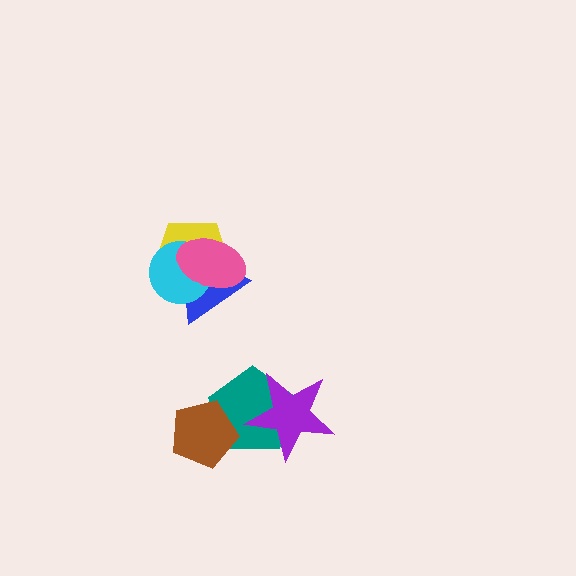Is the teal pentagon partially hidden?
Yes, it is partially covered by another shape.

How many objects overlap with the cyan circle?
3 objects overlap with the cyan circle.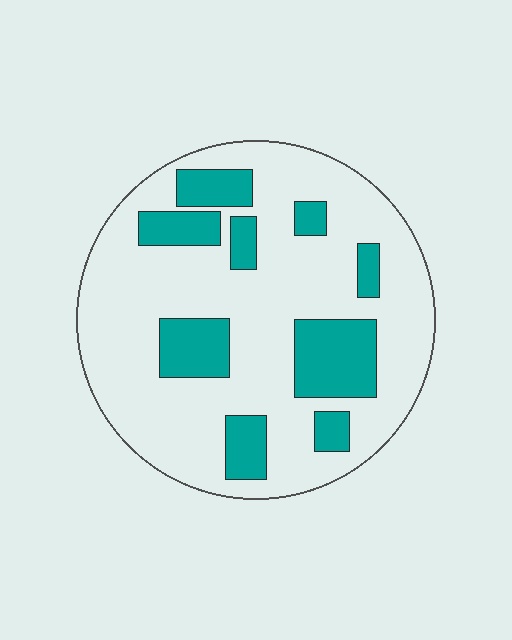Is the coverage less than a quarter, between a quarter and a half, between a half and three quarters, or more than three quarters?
Less than a quarter.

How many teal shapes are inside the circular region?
9.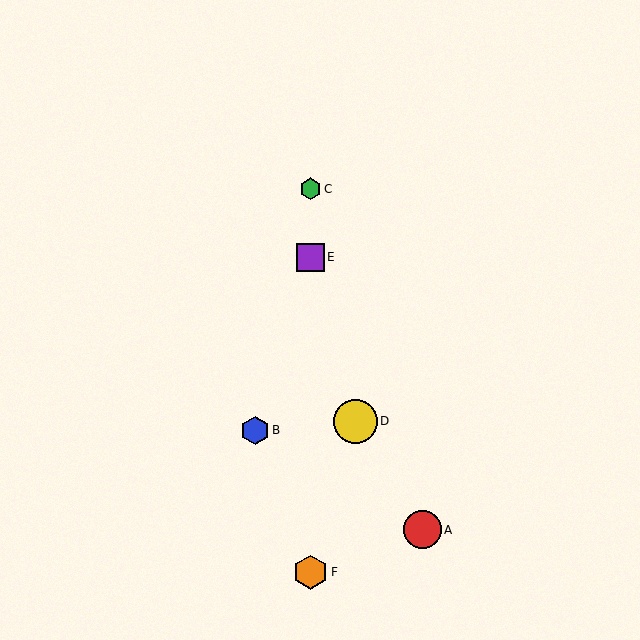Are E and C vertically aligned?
Yes, both are at x≈310.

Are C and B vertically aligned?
No, C is at x≈310 and B is at x≈255.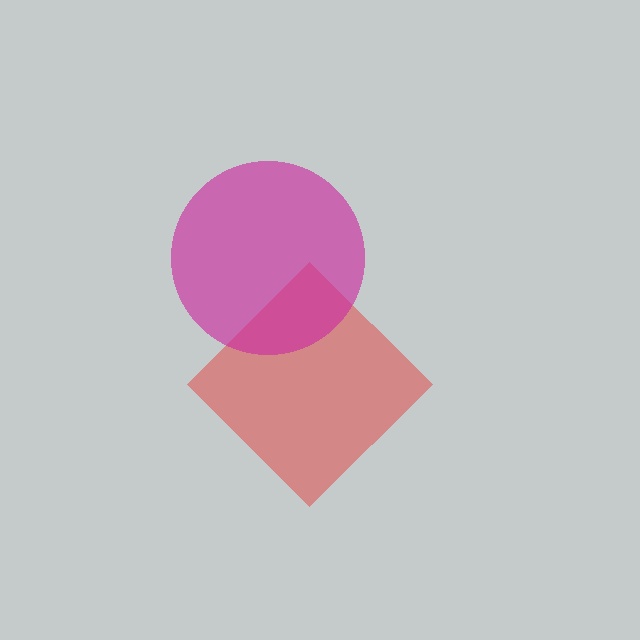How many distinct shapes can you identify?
There are 2 distinct shapes: a red diamond, a magenta circle.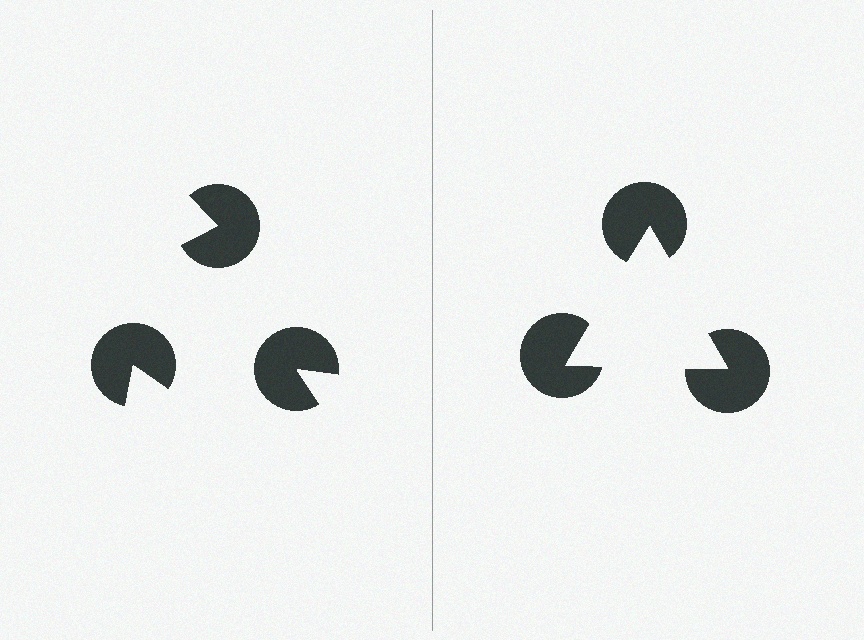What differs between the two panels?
The pac-man discs are positioned identically on both sides; only the wedge orientations differ. On the right they align to a triangle; on the left they are misaligned.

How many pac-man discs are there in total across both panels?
6 — 3 on each side.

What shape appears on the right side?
An illusory triangle.